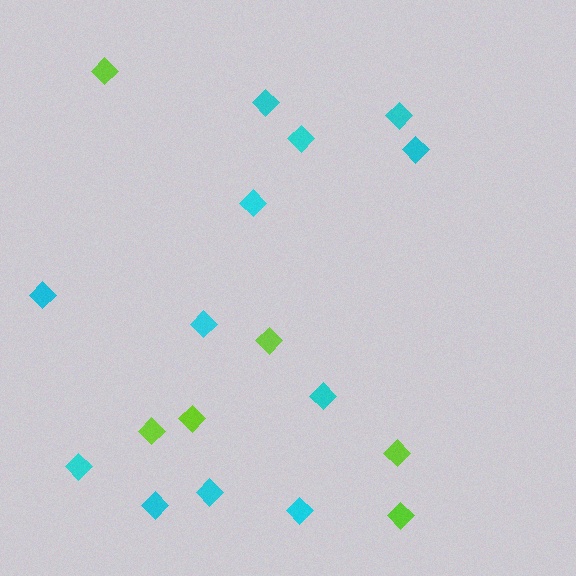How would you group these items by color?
There are 2 groups: one group of lime diamonds (6) and one group of cyan diamonds (12).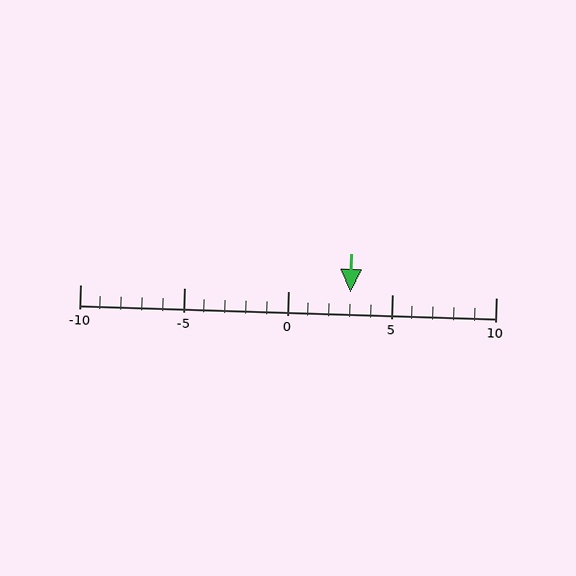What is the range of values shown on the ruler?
The ruler shows values from -10 to 10.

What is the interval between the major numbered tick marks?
The major tick marks are spaced 5 units apart.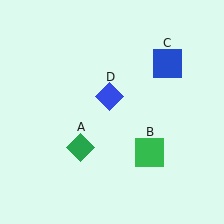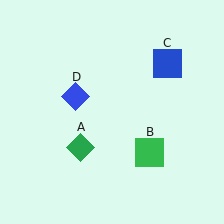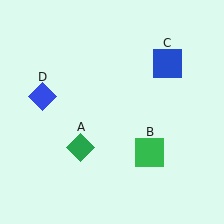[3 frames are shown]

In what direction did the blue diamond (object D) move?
The blue diamond (object D) moved left.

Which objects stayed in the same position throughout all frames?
Green diamond (object A) and green square (object B) and blue square (object C) remained stationary.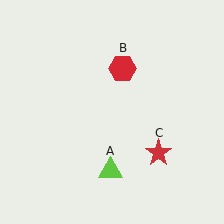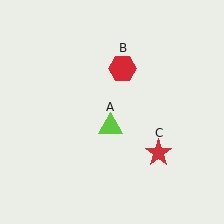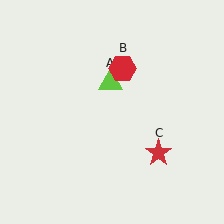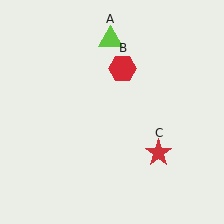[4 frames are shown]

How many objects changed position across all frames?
1 object changed position: lime triangle (object A).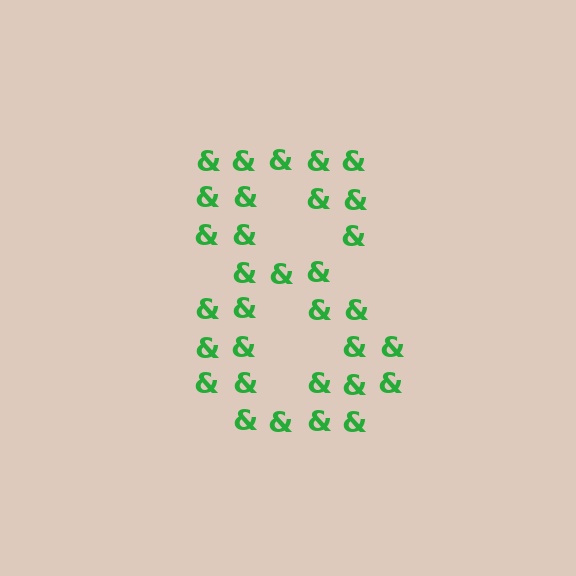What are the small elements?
The small elements are ampersands.